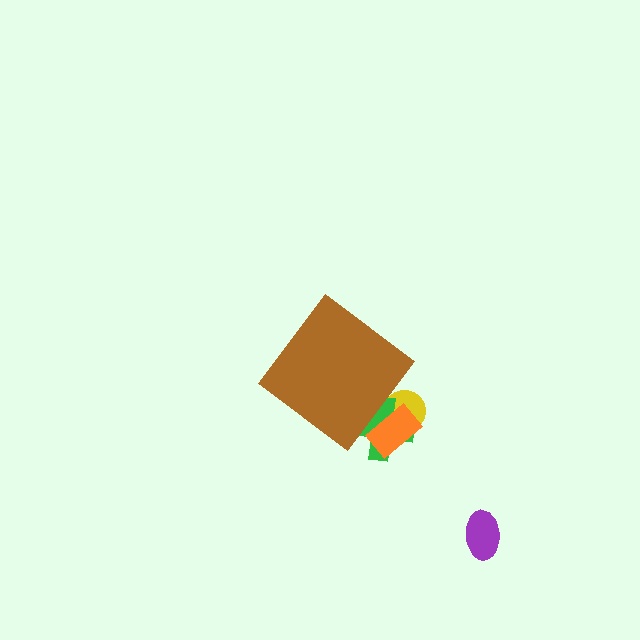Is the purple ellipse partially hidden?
No, the purple ellipse is fully visible.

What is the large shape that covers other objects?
A brown diamond.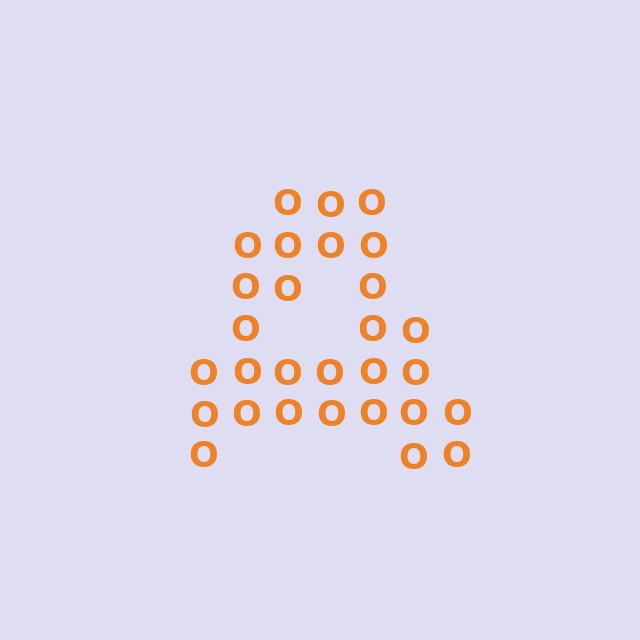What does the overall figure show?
The overall figure shows the letter A.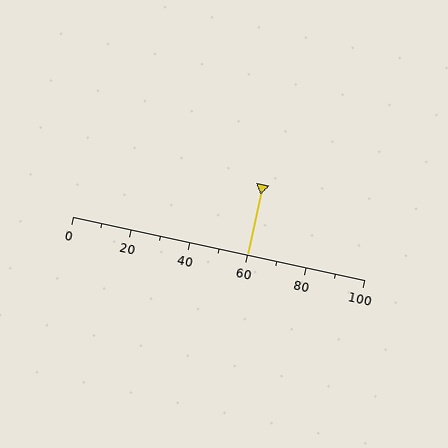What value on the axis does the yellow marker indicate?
The marker indicates approximately 60.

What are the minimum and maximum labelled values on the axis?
The axis runs from 0 to 100.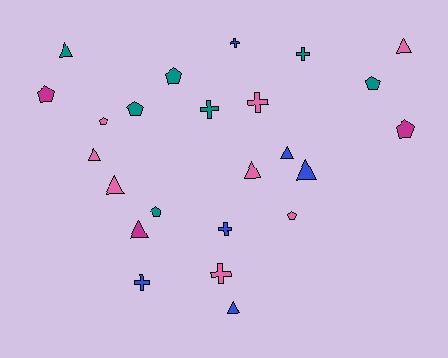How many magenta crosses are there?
There are no magenta crosses.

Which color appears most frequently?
Pink, with 8 objects.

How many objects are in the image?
There are 24 objects.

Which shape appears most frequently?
Triangle, with 9 objects.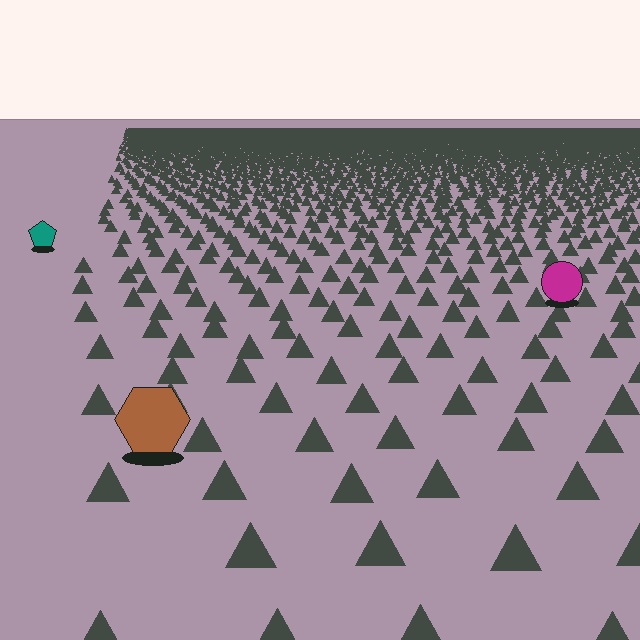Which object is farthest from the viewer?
The teal pentagon is farthest from the viewer. It appears smaller and the ground texture around it is denser.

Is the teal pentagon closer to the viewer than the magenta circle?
No. The magenta circle is closer — you can tell from the texture gradient: the ground texture is coarser near it.